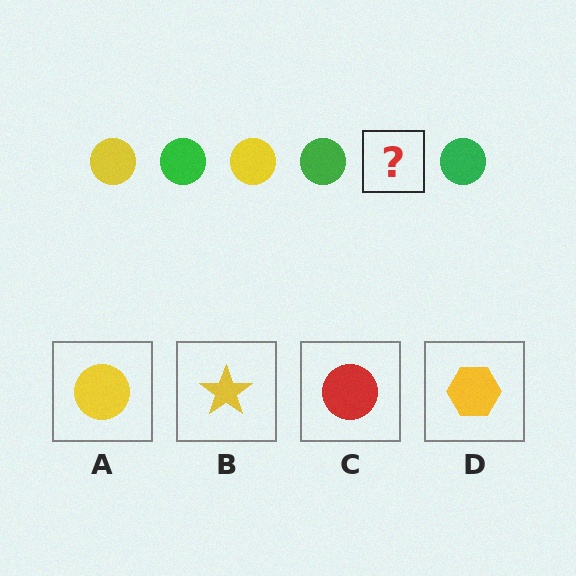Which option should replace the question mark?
Option A.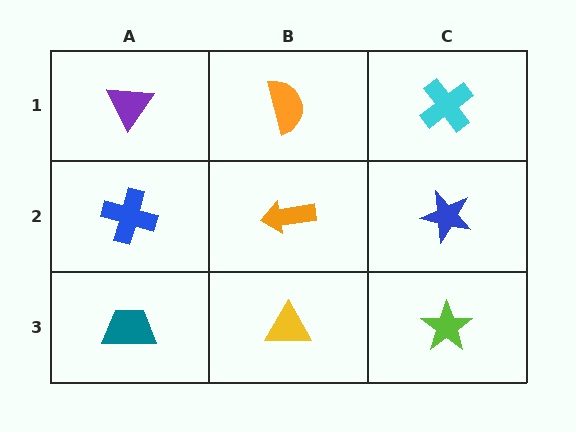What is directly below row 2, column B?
A yellow triangle.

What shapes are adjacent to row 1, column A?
A blue cross (row 2, column A), an orange semicircle (row 1, column B).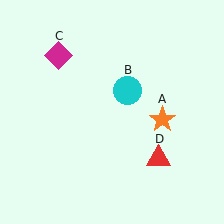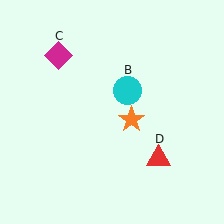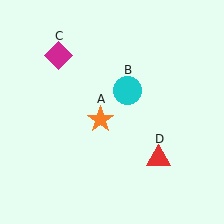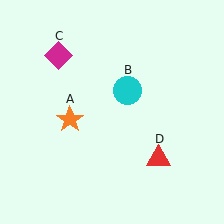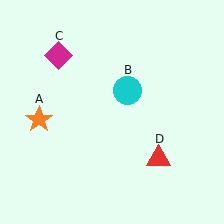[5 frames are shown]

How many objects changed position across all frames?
1 object changed position: orange star (object A).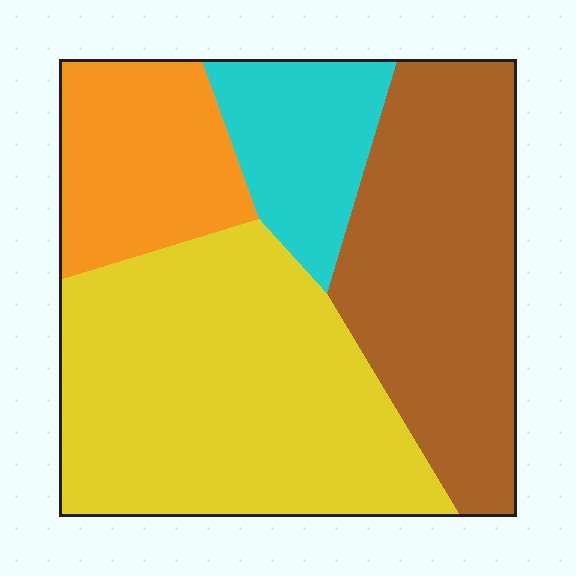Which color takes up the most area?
Yellow, at roughly 40%.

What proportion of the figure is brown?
Brown covers roughly 30% of the figure.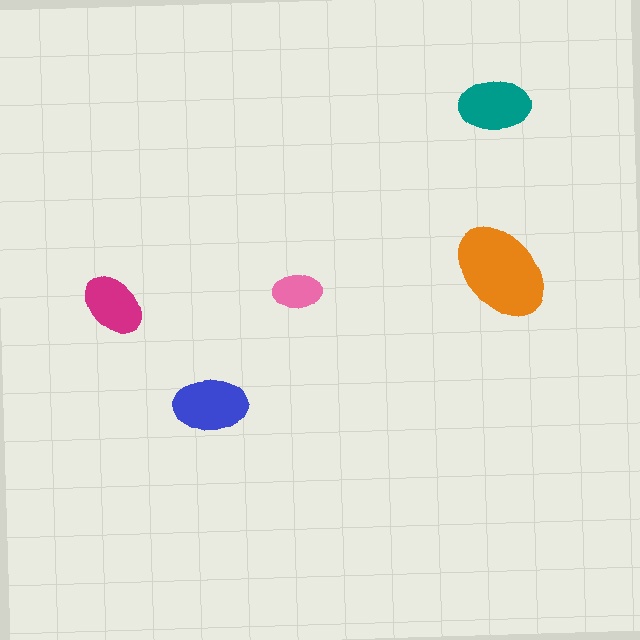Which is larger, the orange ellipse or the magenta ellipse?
The orange one.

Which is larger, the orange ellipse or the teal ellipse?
The orange one.